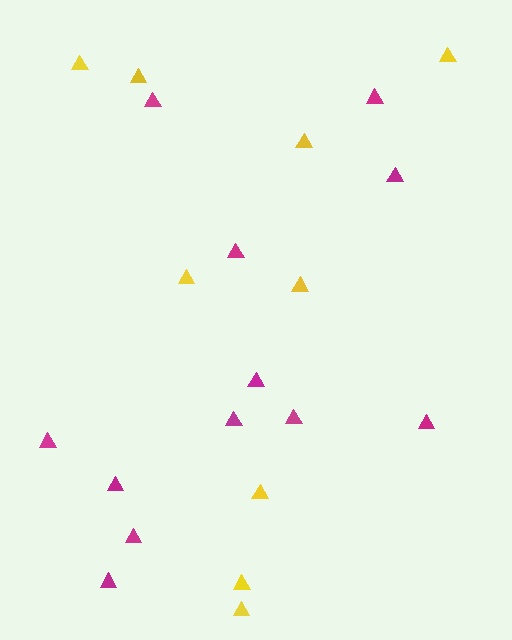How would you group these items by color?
There are 2 groups: one group of magenta triangles (12) and one group of yellow triangles (9).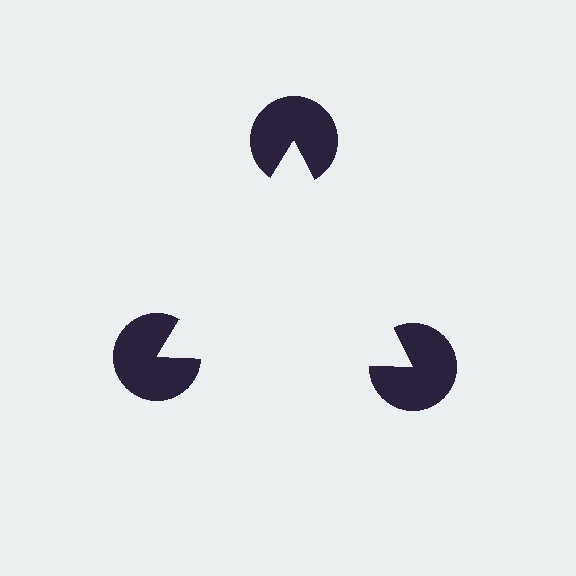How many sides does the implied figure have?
3 sides.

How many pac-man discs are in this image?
There are 3 — one at each vertex of the illusory triangle.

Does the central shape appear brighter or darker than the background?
It typically appears slightly brighter than the background, even though no actual brightness change is drawn.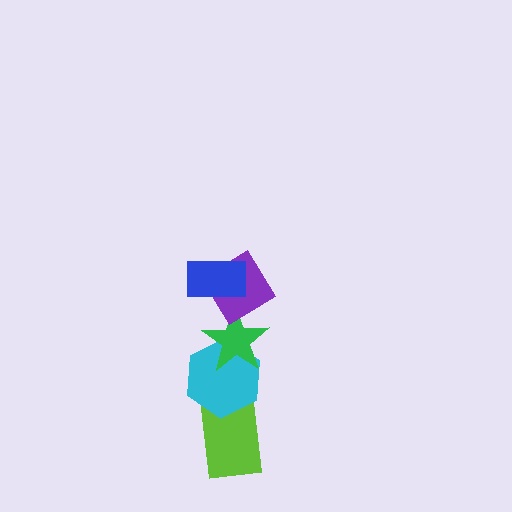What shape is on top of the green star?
The purple diamond is on top of the green star.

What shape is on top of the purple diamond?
The blue rectangle is on top of the purple diamond.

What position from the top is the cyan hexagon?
The cyan hexagon is 4th from the top.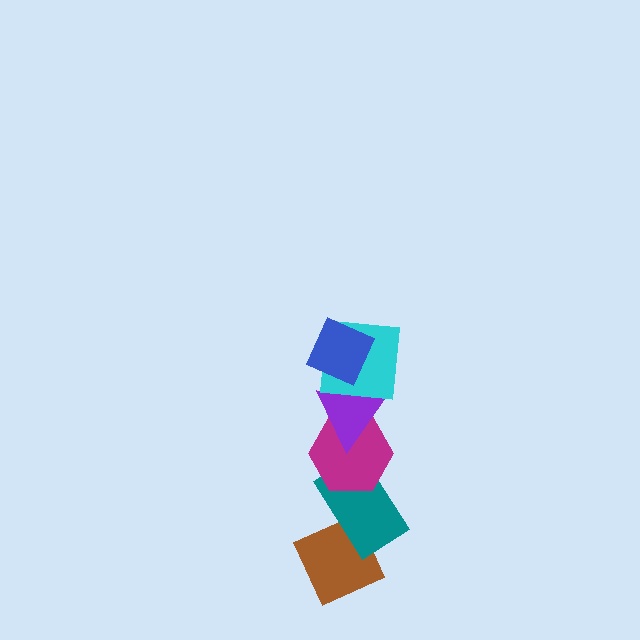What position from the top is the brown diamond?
The brown diamond is 6th from the top.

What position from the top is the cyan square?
The cyan square is 2nd from the top.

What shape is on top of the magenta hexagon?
The purple triangle is on top of the magenta hexagon.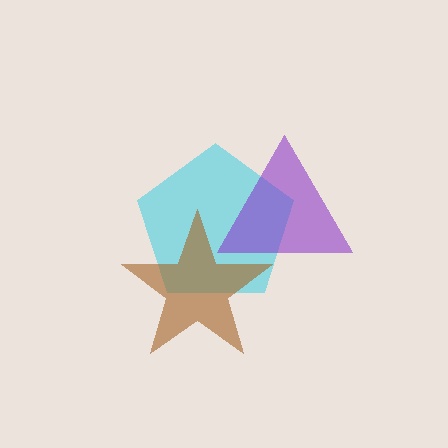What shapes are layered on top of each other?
The layered shapes are: a cyan pentagon, a purple triangle, a brown star.